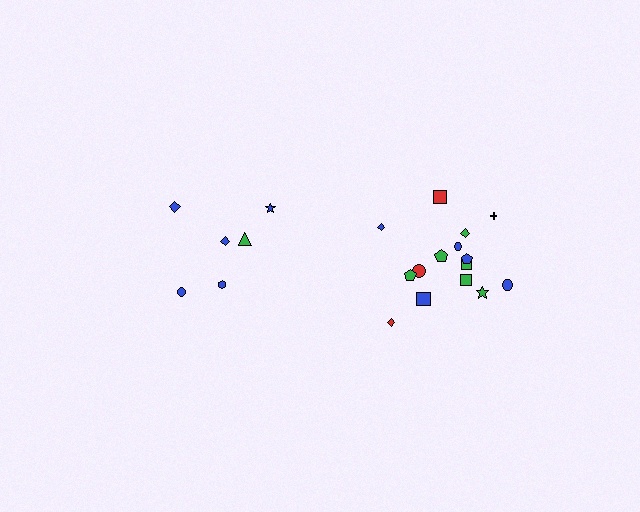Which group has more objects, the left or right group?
The right group.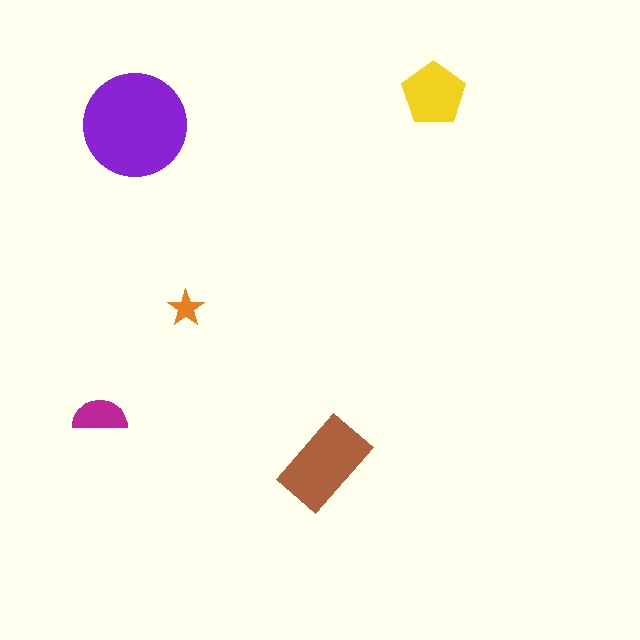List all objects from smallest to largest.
The orange star, the magenta semicircle, the yellow pentagon, the brown rectangle, the purple circle.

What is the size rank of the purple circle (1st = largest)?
1st.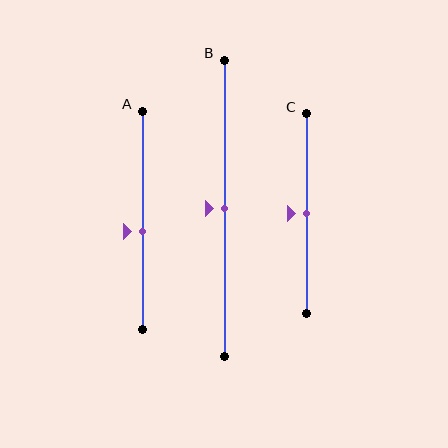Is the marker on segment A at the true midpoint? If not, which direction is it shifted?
No, the marker on segment A is shifted downward by about 5% of the segment length.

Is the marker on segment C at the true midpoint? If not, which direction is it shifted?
Yes, the marker on segment C is at the true midpoint.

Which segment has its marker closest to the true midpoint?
Segment B has its marker closest to the true midpoint.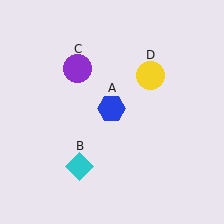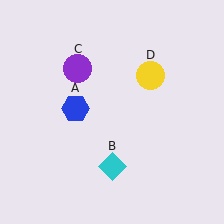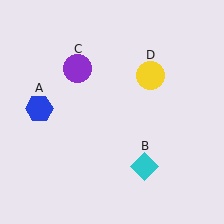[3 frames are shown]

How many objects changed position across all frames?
2 objects changed position: blue hexagon (object A), cyan diamond (object B).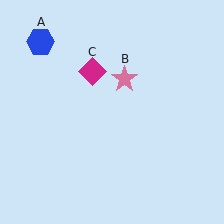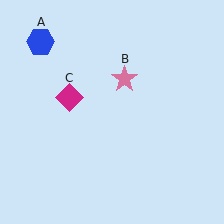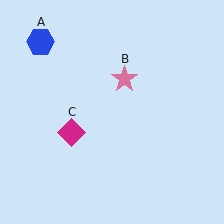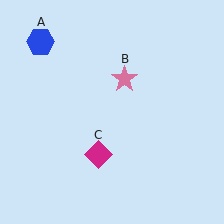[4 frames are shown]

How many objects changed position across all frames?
1 object changed position: magenta diamond (object C).